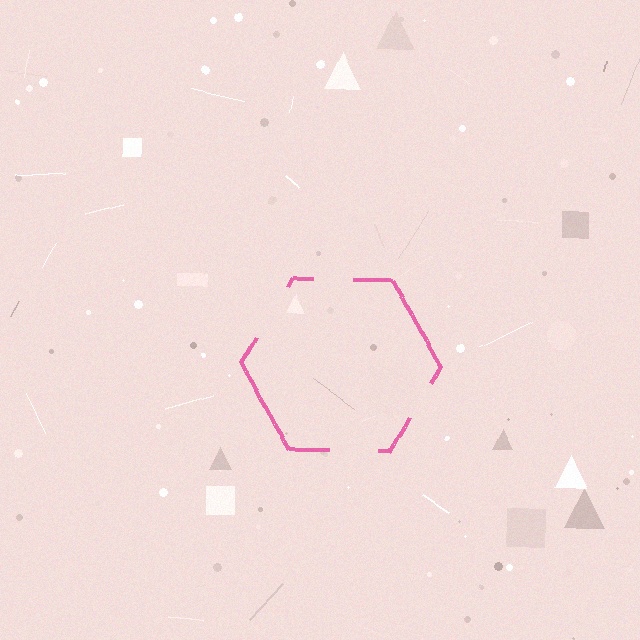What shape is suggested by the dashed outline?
The dashed outline suggests a hexagon.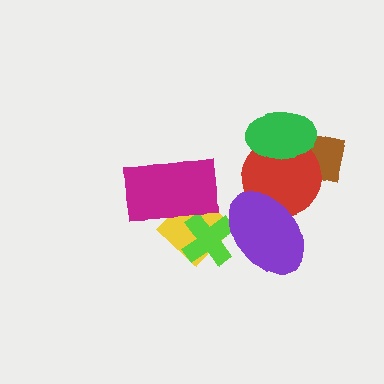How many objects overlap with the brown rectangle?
2 objects overlap with the brown rectangle.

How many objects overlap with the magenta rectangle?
2 objects overlap with the magenta rectangle.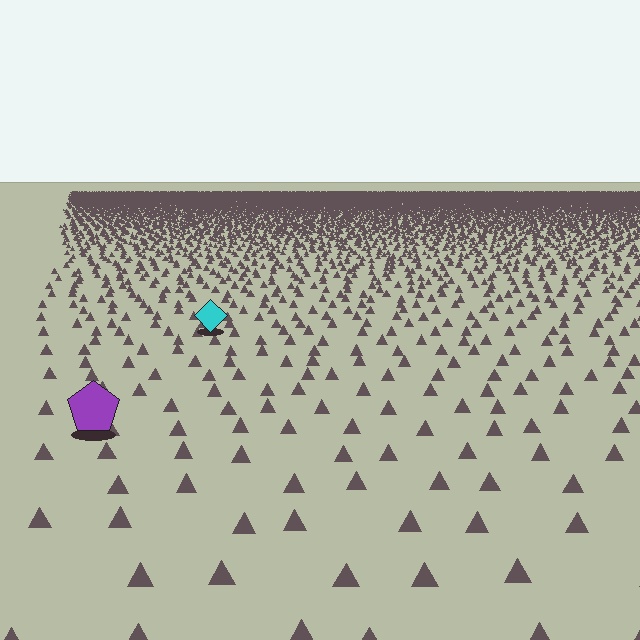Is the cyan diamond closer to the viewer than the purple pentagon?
No. The purple pentagon is closer — you can tell from the texture gradient: the ground texture is coarser near it.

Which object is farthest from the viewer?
The cyan diamond is farthest from the viewer. It appears smaller and the ground texture around it is denser.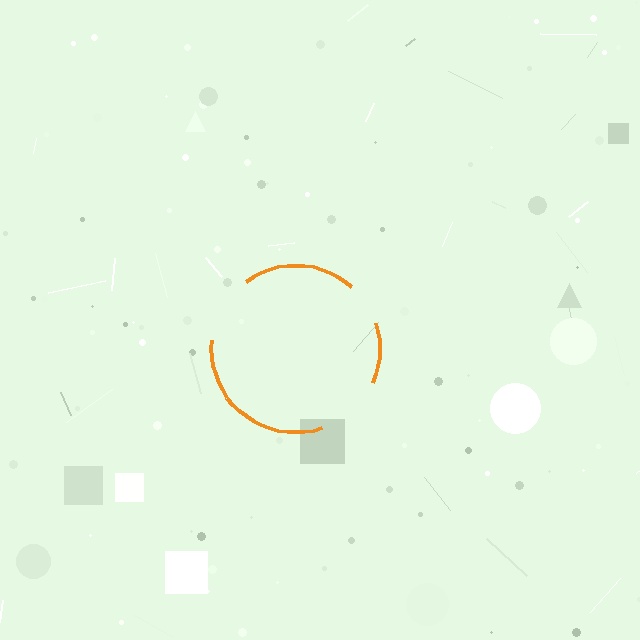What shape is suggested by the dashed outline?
The dashed outline suggests a circle.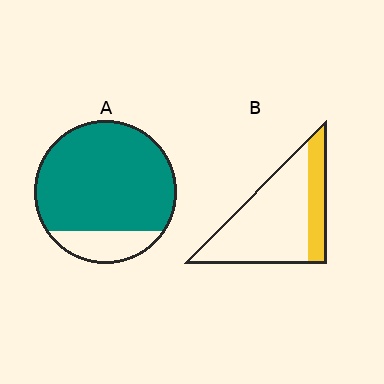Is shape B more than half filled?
No.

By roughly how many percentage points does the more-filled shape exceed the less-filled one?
By roughly 60 percentage points (A over B).